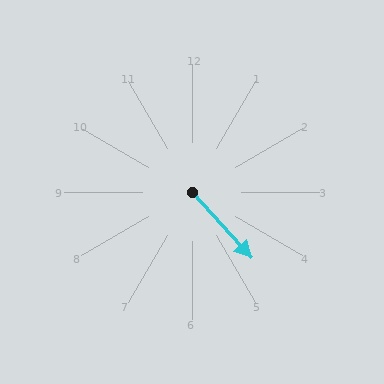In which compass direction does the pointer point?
Southeast.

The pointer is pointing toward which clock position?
Roughly 5 o'clock.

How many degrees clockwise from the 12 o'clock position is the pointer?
Approximately 138 degrees.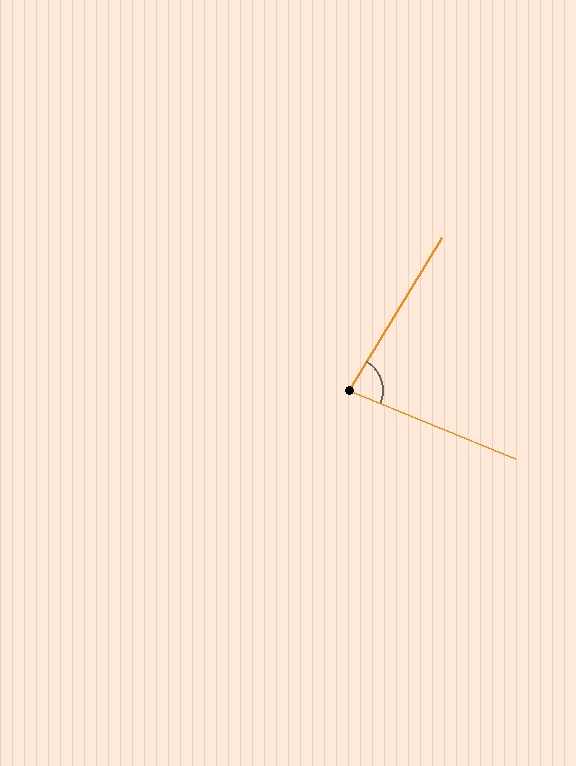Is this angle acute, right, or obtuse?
It is acute.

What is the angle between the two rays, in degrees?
Approximately 81 degrees.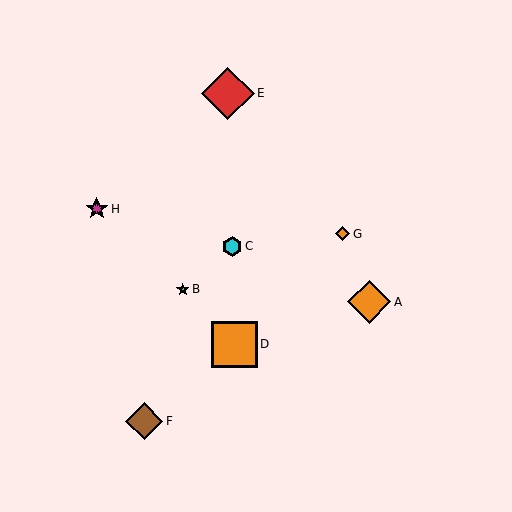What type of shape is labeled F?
Shape F is a brown diamond.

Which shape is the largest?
The red diamond (labeled E) is the largest.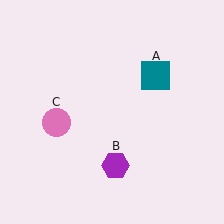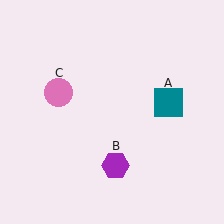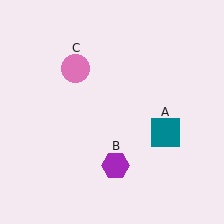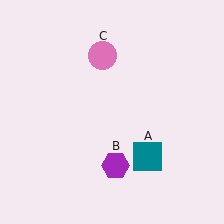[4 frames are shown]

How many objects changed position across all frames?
2 objects changed position: teal square (object A), pink circle (object C).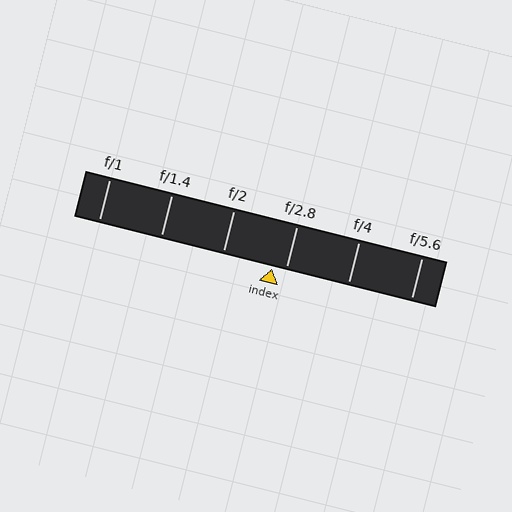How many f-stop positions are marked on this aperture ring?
There are 6 f-stop positions marked.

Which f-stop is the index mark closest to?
The index mark is closest to f/2.8.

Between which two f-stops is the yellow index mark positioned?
The index mark is between f/2 and f/2.8.